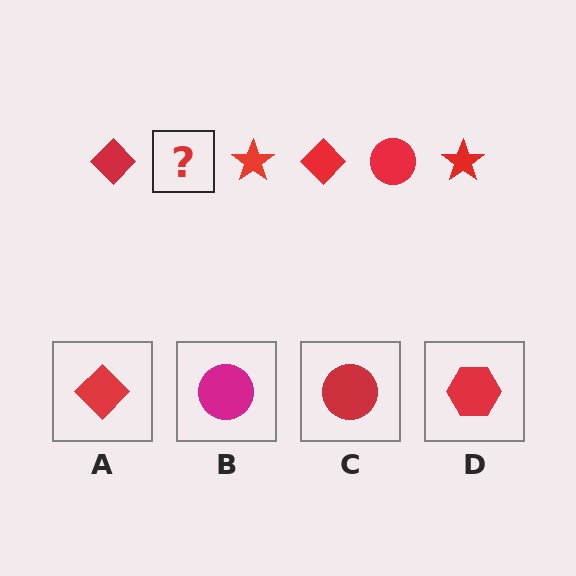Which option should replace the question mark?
Option C.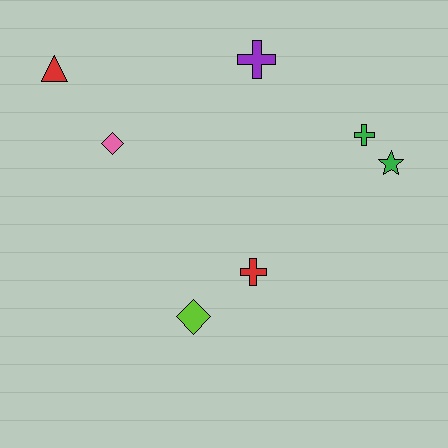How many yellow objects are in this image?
There are no yellow objects.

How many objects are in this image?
There are 7 objects.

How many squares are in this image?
There are no squares.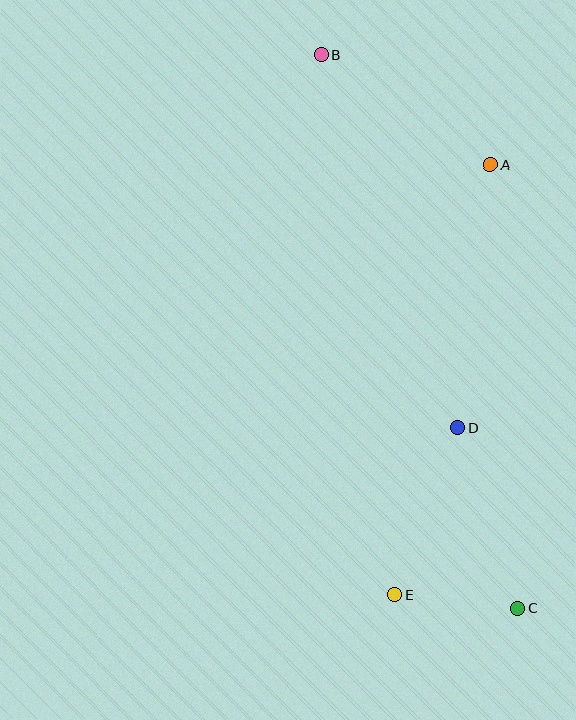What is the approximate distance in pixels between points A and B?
The distance between A and B is approximately 201 pixels.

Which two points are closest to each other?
Points C and E are closest to each other.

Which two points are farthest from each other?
Points B and C are farthest from each other.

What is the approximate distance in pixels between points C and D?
The distance between C and D is approximately 190 pixels.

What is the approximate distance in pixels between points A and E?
The distance between A and E is approximately 441 pixels.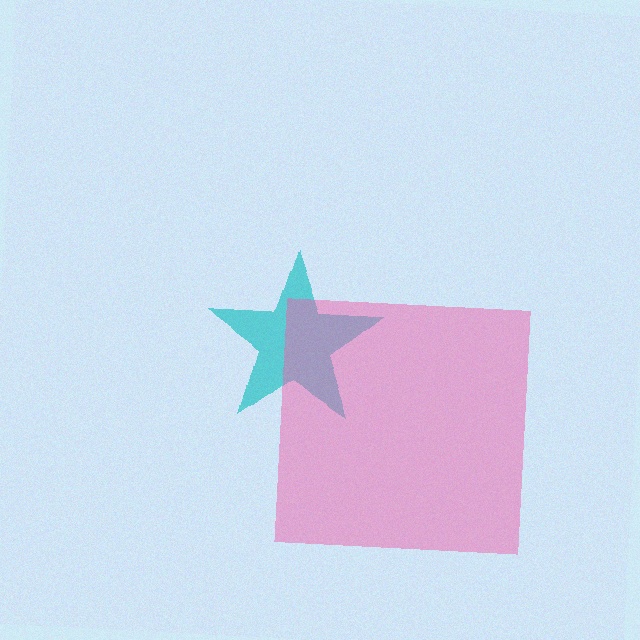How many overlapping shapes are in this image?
There are 2 overlapping shapes in the image.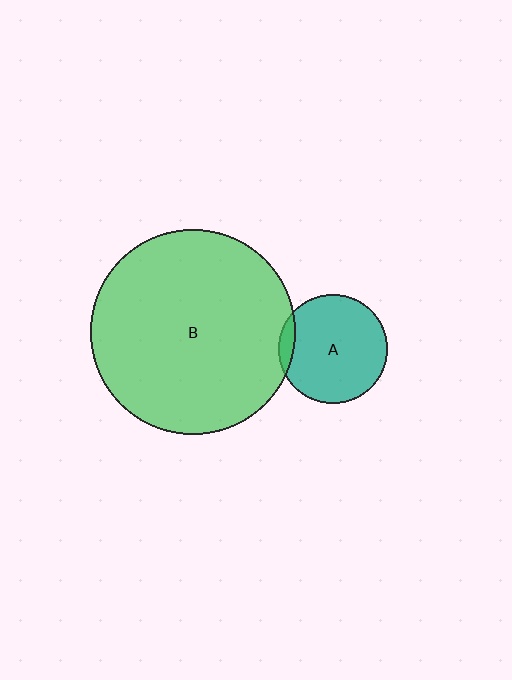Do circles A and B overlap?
Yes.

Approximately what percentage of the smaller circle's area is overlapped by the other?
Approximately 5%.